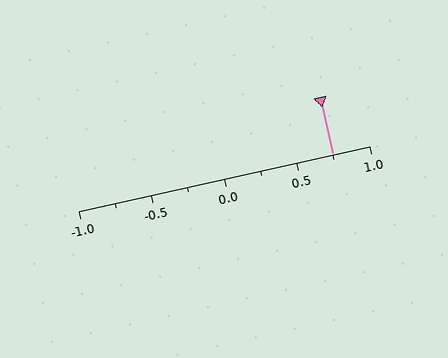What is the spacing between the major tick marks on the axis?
The major ticks are spaced 0.5 apart.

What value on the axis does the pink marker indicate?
The marker indicates approximately 0.75.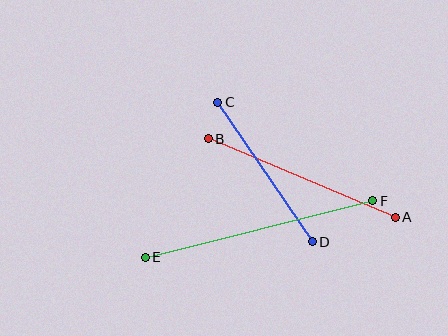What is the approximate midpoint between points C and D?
The midpoint is at approximately (265, 172) pixels.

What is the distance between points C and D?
The distance is approximately 169 pixels.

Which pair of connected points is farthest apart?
Points E and F are farthest apart.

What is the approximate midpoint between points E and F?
The midpoint is at approximately (259, 229) pixels.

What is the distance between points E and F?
The distance is approximately 234 pixels.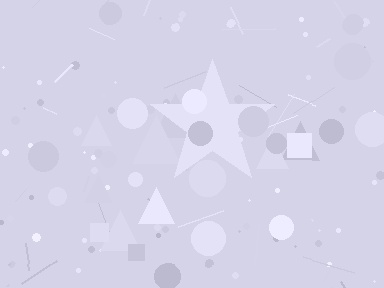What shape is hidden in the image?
A star is hidden in the image.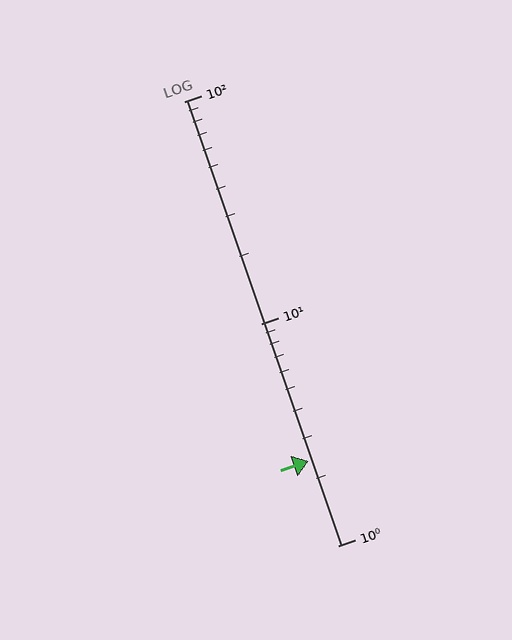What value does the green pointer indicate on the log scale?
The pointer indicates approximately 2.4.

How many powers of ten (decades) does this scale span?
The scale spans 2 decades, from 1 to 100.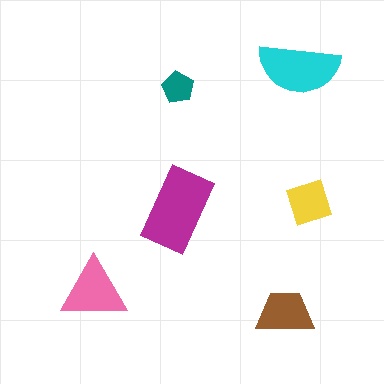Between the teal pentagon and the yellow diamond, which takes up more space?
The yellow diamond.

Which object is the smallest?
The teal pentagon.